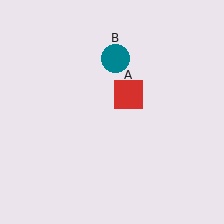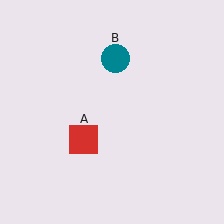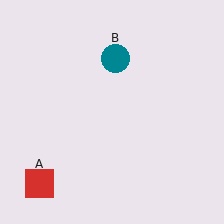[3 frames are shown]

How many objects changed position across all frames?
1 object changed position: red square (object A).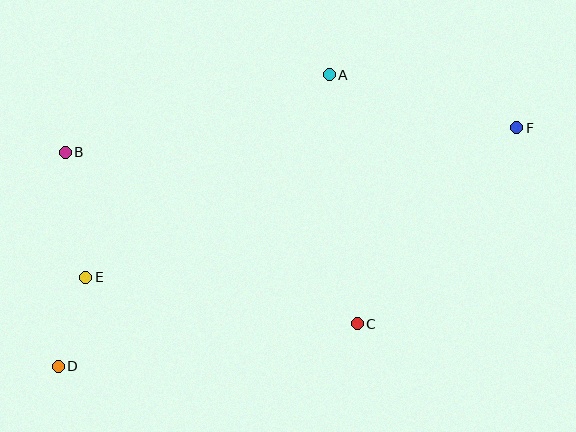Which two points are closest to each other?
Points D and E are closest to each other.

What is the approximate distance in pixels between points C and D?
The distance between C and D is approximately 302 pixels.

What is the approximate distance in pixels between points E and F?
The distance between E and F is approximately 456 pixels.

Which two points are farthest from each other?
Points D and F are farthest from each other.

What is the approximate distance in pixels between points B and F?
The distance between B and F is approximately 452 pixels.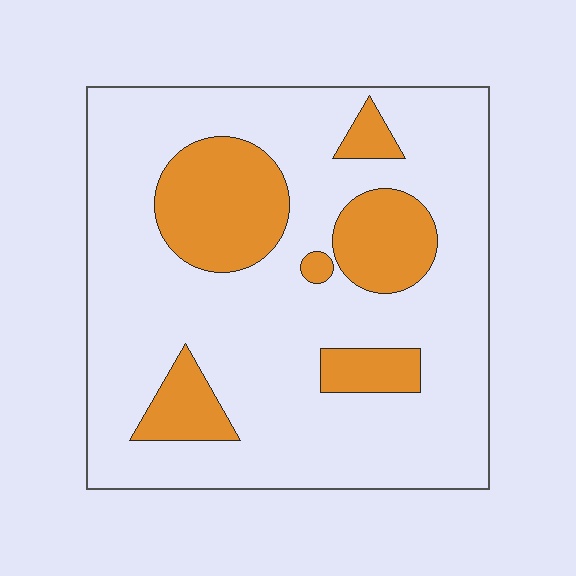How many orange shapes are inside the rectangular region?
6.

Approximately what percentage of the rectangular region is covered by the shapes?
Approximately 25%.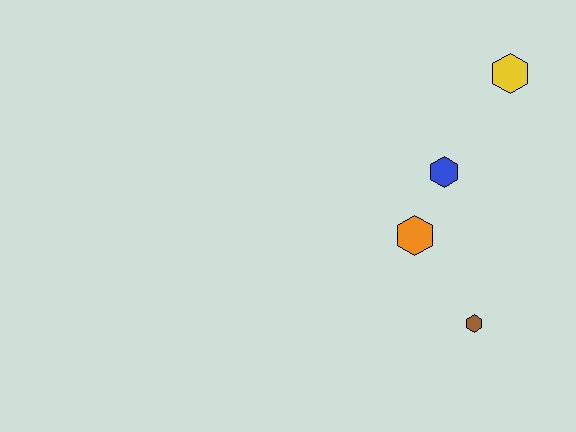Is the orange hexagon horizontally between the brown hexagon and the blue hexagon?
No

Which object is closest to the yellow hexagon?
The blue hexagon is closest to the yellow hexagon.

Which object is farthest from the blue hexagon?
The brown hexagon is farthest from the blue hexagon.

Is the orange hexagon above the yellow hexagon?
No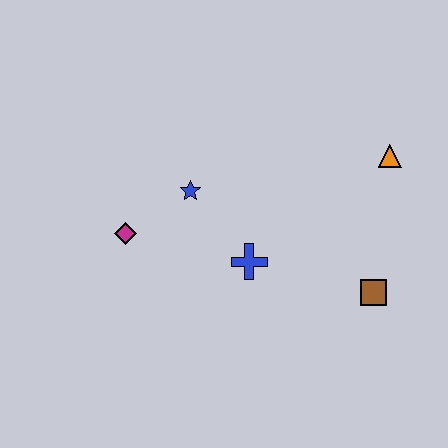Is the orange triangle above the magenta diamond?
Yes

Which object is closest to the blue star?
The magenta diamond is closest to the blue star.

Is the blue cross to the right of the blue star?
Yes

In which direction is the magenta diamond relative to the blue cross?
The magenta diamond is to the left of the blue cross.